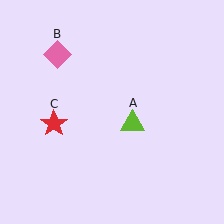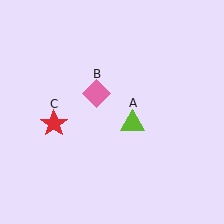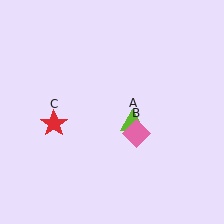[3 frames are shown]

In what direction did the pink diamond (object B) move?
The pink diamond (object B) moved down and to the right.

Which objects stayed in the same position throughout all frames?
Lime triangle (object A) and red star (object C) remained stationary.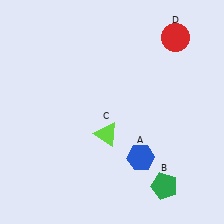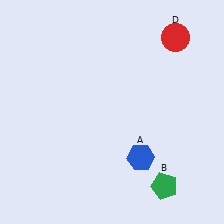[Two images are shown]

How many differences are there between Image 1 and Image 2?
There is 1 difference between the two images.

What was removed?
The lime triangle (C) was removed in Image 2.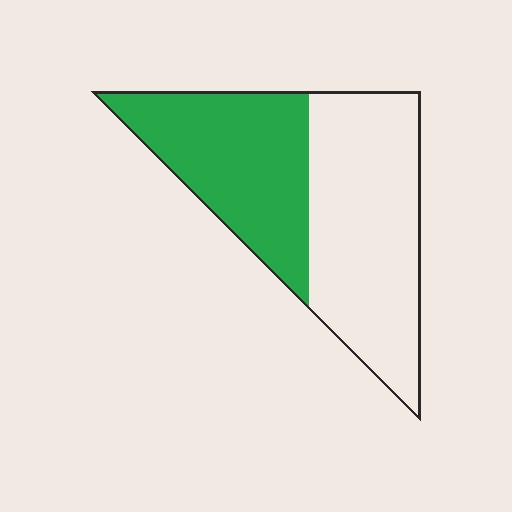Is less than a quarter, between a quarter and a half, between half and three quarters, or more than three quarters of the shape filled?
Between a quarter and a half.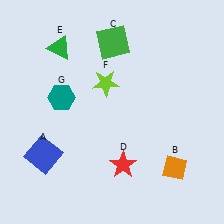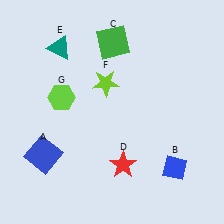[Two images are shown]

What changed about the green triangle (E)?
In Image 1, E is green. In Image 2, it changed to teal.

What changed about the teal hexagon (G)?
In Image 1, G is teal. In Image 2, it changed to lime.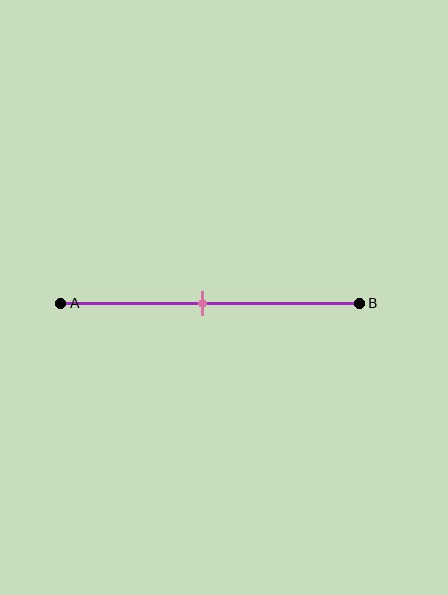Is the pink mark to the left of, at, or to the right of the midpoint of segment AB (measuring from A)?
The pink mark is approximately at the midpoint of segment AB.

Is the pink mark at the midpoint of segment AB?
Yes, the mark is approximately at the midpoint.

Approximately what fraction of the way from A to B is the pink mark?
The pink mark is approximately 45% of the way from A to B.